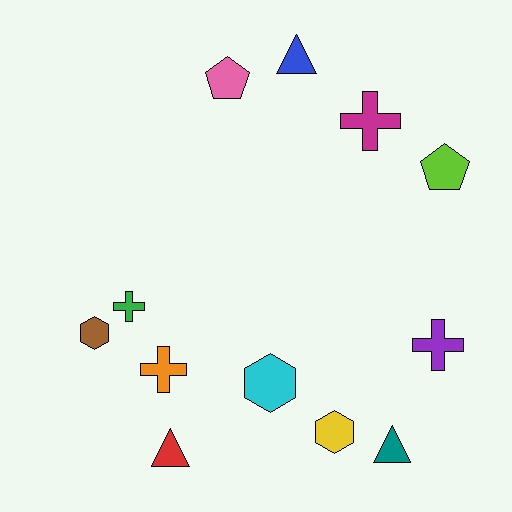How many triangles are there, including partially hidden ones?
There are 3 triangles.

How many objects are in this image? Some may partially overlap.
There are 12 objects.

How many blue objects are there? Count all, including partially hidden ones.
There is 1 blue object.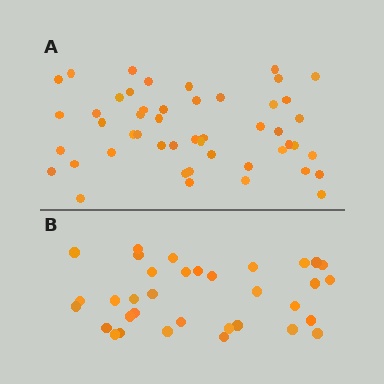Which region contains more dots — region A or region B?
Region A (the top region) has more dots.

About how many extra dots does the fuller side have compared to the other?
Region A has approximately 15 more dots than region B.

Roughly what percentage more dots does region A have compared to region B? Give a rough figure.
About 45% more.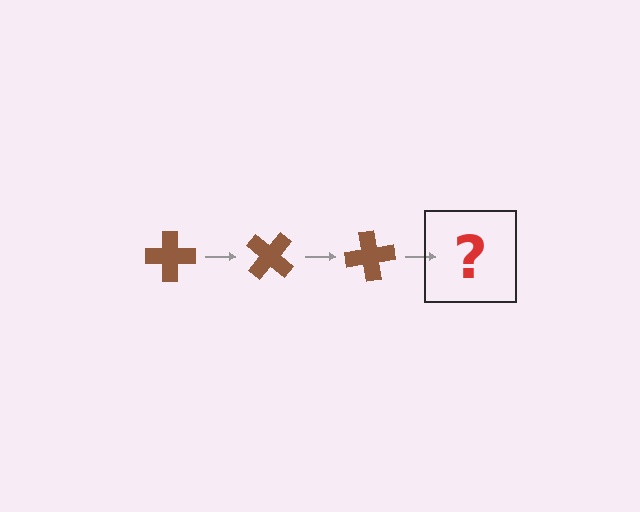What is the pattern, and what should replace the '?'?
The pattern is that the cross rotates 40 degrees each step. The '?' should be a brown cross rotated 120 degrees.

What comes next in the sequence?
The next element should be a brown cross rotated 120 degrees.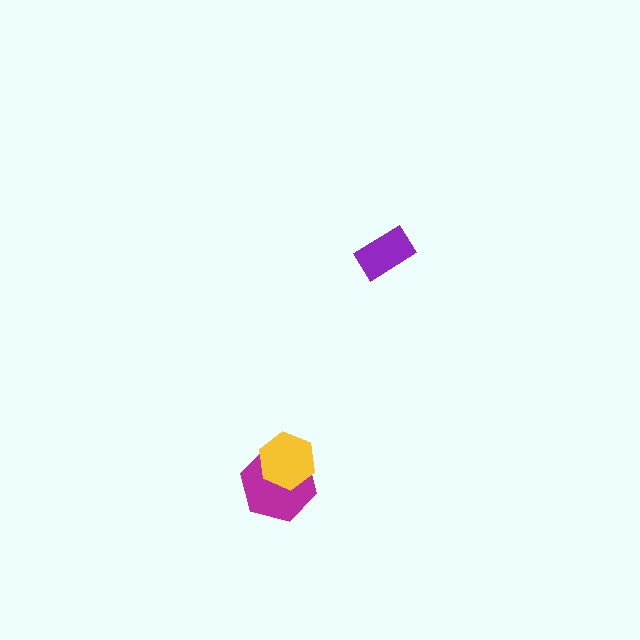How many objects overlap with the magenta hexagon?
1 object overlaps with the magenta hexagon.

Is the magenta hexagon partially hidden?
Yes, it is partially covered by another shape.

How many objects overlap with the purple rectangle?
0 objects overlap with the purple rectangle.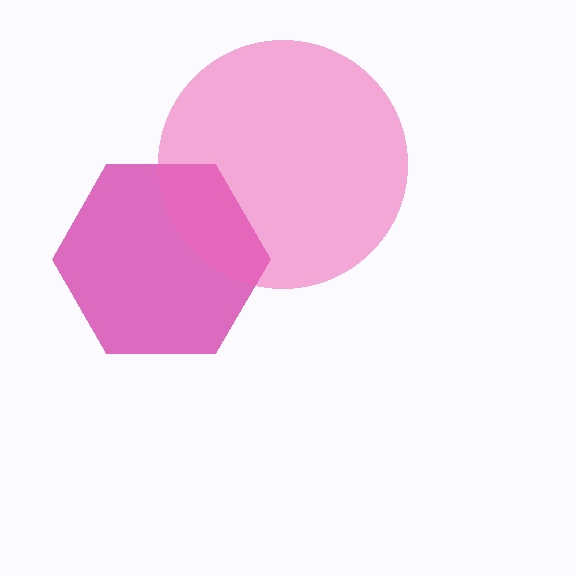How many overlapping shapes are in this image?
There are 2 overlapping shapes in the image.